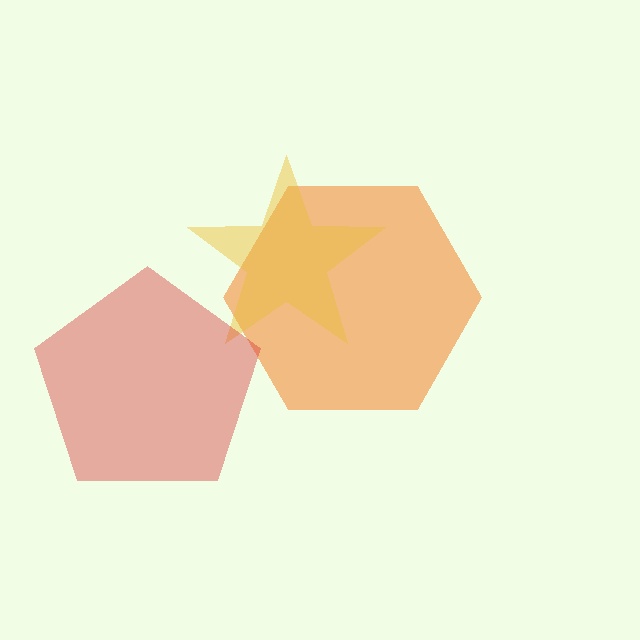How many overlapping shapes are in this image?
There are 3 overlapping shapes in the image.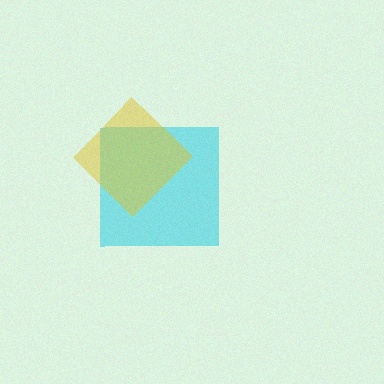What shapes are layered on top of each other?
The layered shapes are: a cyan square, a yellow diamond.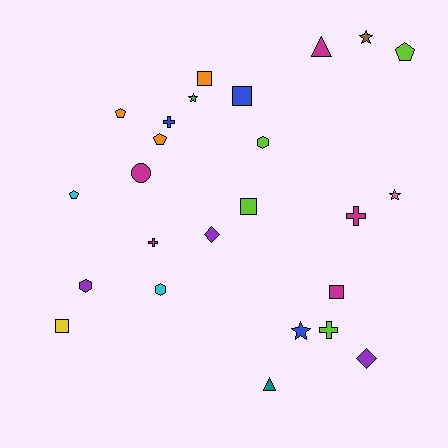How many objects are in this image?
There are 25 objects.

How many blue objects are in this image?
There are 3 blue objects.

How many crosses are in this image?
There are 4 crosses.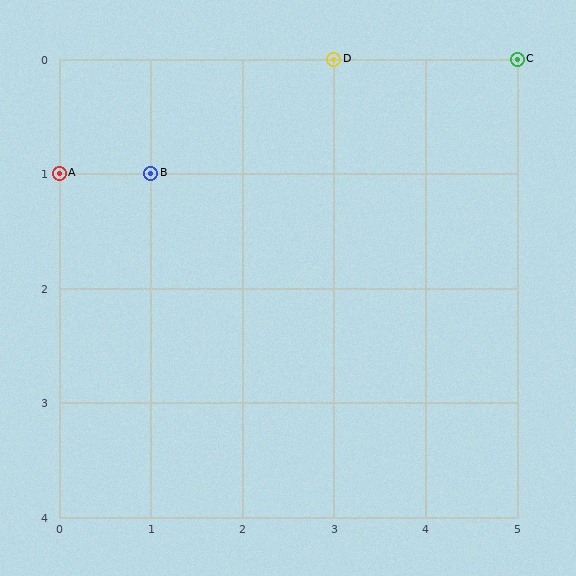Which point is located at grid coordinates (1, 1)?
Point B is at (1, 1).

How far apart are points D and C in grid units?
Points D and C are 2 columns apart.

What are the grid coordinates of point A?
Point A is at grid coordinates (0, 1).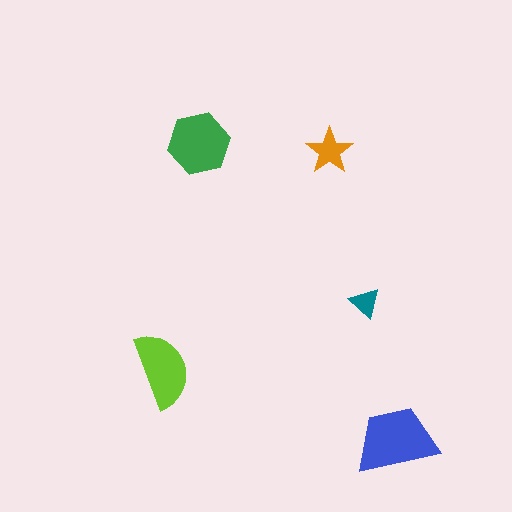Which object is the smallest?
The teal triangle.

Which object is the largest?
The blue trapezoid.